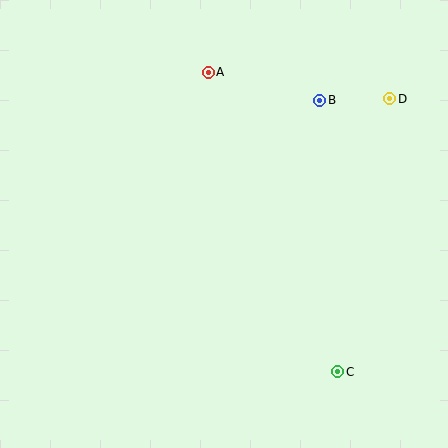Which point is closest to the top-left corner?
Point A is closest to the top-left corner.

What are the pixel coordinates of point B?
Point B is at (320, 100).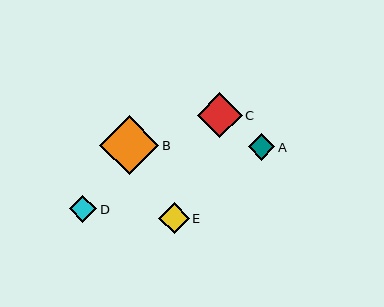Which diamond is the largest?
Diamond B is the largest with a size of approximately 59 pixels.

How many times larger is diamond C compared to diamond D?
Diamond C is approximately 1.6 times the size of diamond D.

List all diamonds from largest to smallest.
From largest to smallest: B, C, E, D, A.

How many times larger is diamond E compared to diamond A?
Diamond E is approximately 1.1 times the size of diamond A.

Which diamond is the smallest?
Diamond A is the smallest with a size of approximately 27 pixels.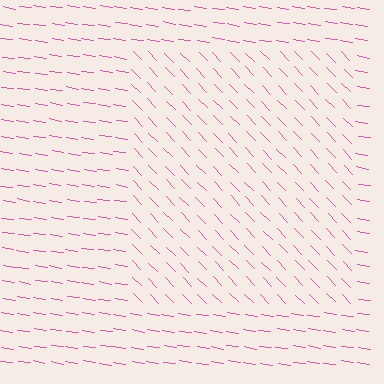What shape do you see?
I see a rectangle.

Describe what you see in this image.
The image is filled with small pink line segments. A rectangle region in the image has lines oriented differently from the surrounding lines, creating a visible texture boundary.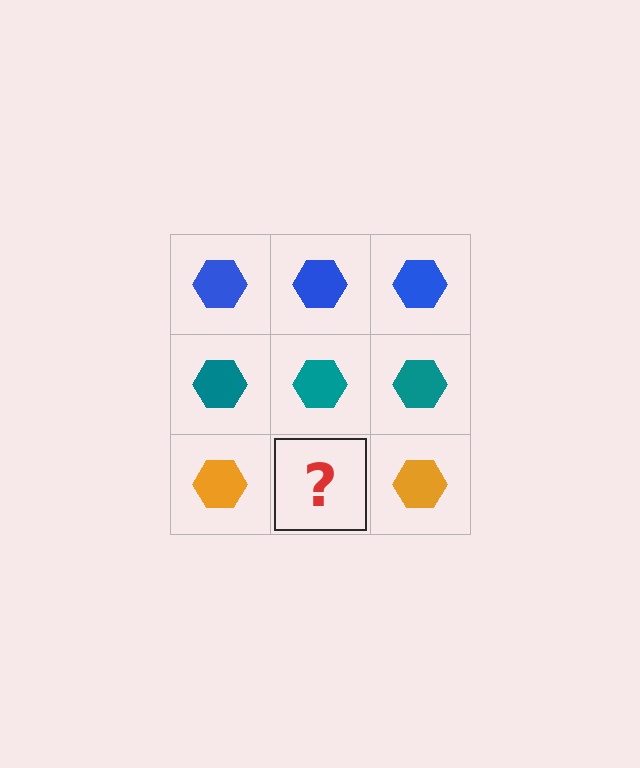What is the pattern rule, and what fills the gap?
The rule is that each row has a consistent color. The gap should be filled with an orange hexagon.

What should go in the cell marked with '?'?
The missing cell should contain an orange hexagon.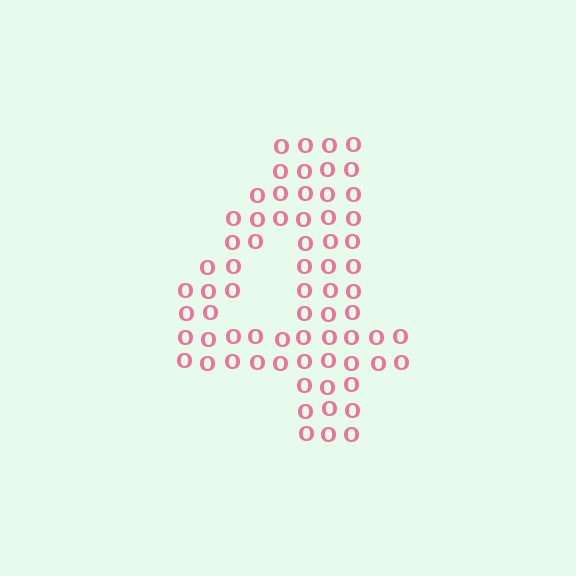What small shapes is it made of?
It is made of small letter O's.